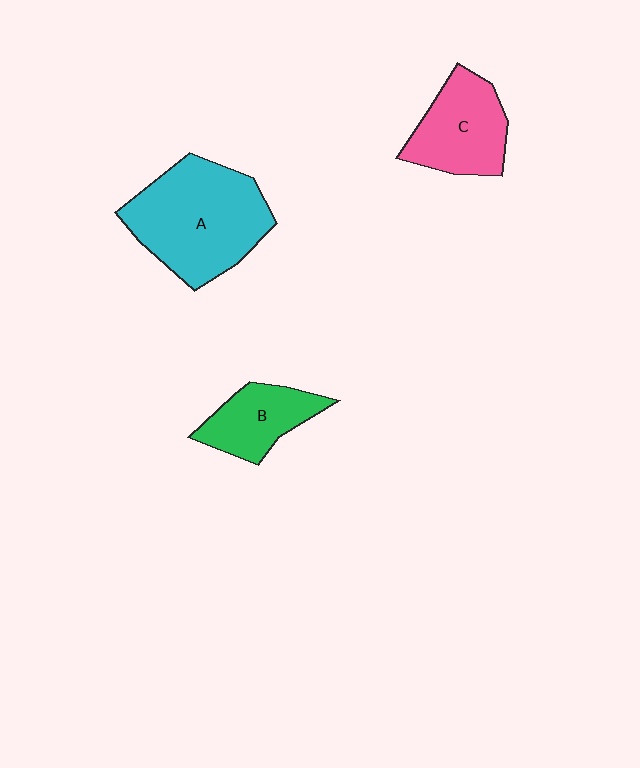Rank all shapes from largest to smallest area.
From largest to smallest: A (cyan), C (pink), B (green).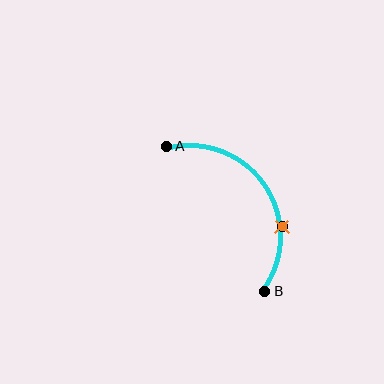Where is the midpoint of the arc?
The arc midpoint is the point on the curve farthest from the straight line joining A and B. It sits above and to the right of that line.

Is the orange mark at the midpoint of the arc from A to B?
No. The orange mark lies on the arc but is closer to endpoint B. The arc midpoint would be at the point on the curve equidistant along the arc from both A and B.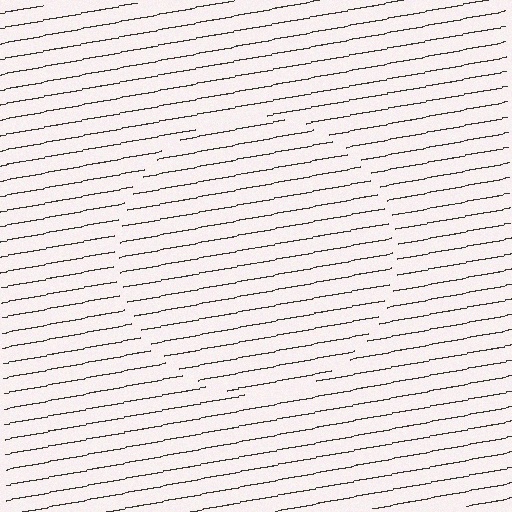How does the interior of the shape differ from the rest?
The interior of the shape contains the same grating, shifted by half a period — the contour is defined by the phase discontinuity where line-ends from the inner and outer gratings abut.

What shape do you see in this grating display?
An illusory circle. The interior of the shape contains the same grating, shifted by half a period — the contour is defined by the phase discontinuity where line-ends from the inner and outer gratings abut.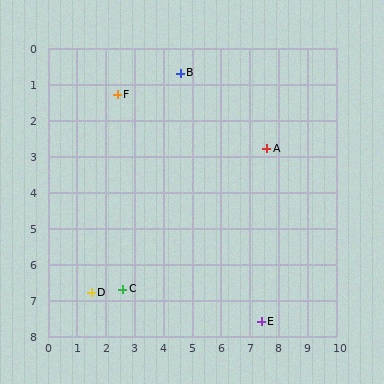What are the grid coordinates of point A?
Point A is at approximately (7.6, 2.8).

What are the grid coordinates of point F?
Point F is at approximately (2.4, 1.3).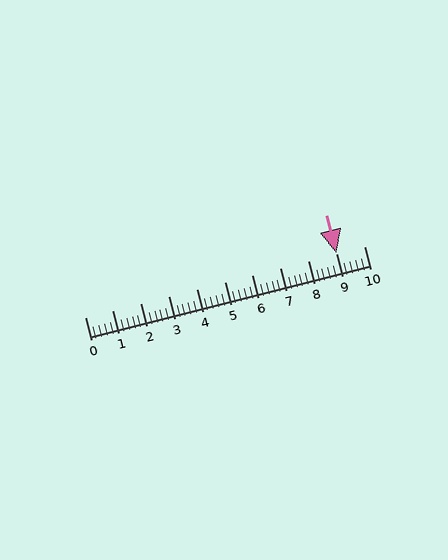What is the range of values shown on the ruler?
The ruler shows values from 0 to 10.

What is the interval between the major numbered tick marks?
The major tick marks are spaced 1 units apart.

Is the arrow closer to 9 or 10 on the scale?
The arrow is closer to 9.